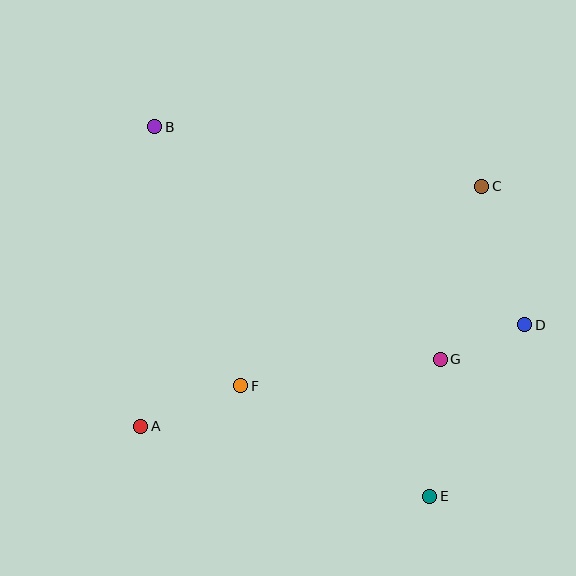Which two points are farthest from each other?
Points B and E are farthest from each other.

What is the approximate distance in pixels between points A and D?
The distance between A and D is approximately 397 pixels.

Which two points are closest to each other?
Points D and G are closest to each other.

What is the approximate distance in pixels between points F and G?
The distance between F and G is approximately 202 pixels.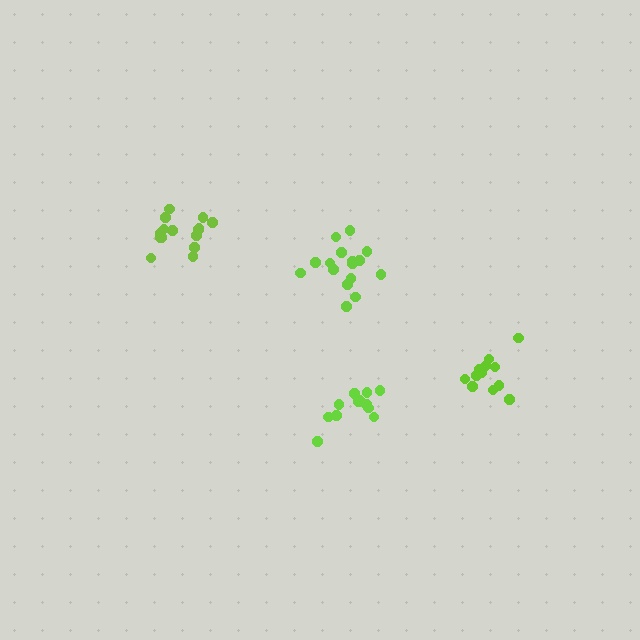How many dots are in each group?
Group 1: 15 dots, Group 2: 13 dots, Group 3: 12 dots, Group 4: 16 dots (56 total).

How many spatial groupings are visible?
There are 4 spatial groupings.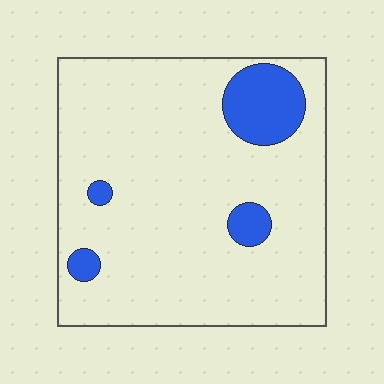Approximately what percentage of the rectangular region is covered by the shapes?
Approximately 10%.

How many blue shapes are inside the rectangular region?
4.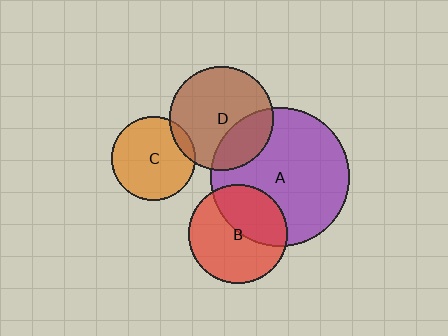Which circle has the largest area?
Circle A (purple).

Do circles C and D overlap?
Yes.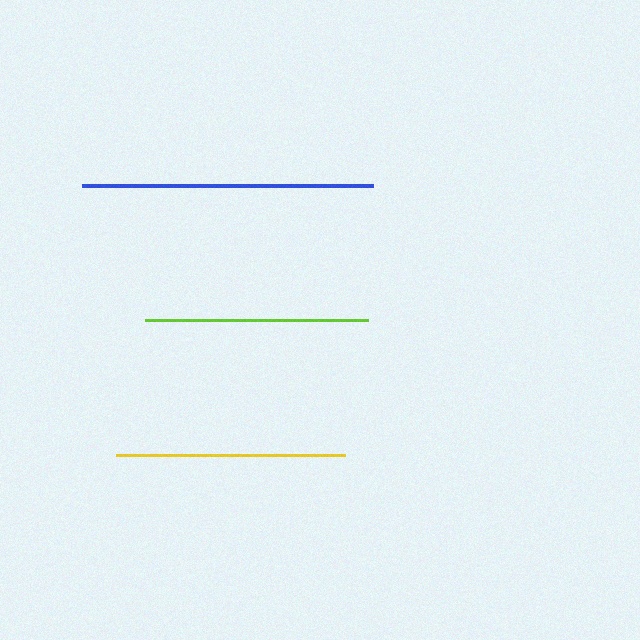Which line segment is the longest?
The blue line is the longest at approximately 291 pixels.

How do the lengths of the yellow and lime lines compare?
The yellow and lime lines are approximately the same length.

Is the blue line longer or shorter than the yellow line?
The blue line is longer than the yellow line.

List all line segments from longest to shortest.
From longest to shortest: blue, yellow, lime.